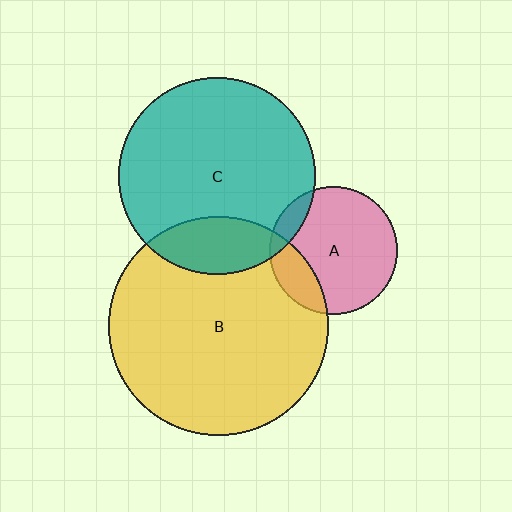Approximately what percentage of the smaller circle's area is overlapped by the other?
Approximately 20%.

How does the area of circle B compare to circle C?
Approximately 1.2 times.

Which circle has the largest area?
Circle B (yellow).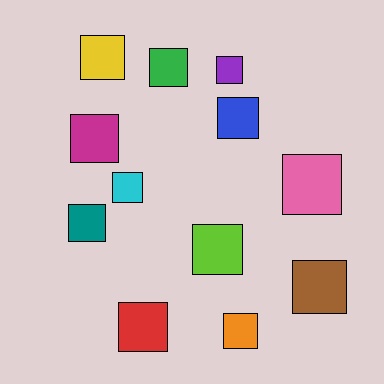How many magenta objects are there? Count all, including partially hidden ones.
There is 1 magenta object.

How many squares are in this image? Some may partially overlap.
There are 12 squares.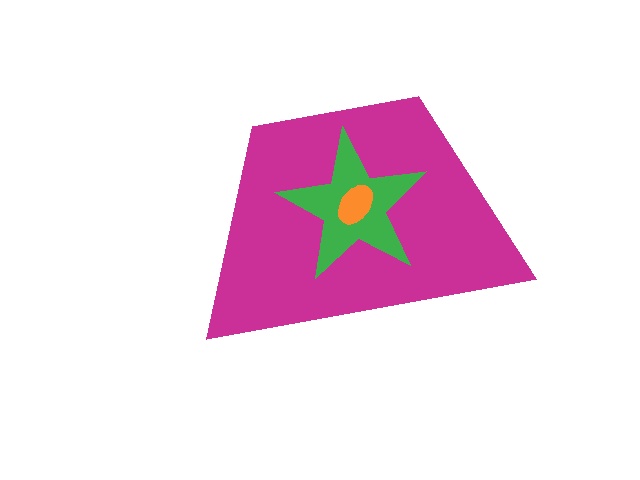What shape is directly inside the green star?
The orange ellipse.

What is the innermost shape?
The orange ellipse.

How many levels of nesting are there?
3.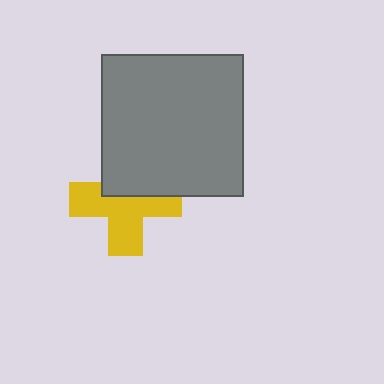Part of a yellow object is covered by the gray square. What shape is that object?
It is a cross.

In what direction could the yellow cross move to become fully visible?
The yellow cross could move down. That would shift it out from behind the gray square entirely.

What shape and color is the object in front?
The object in front is a gray square.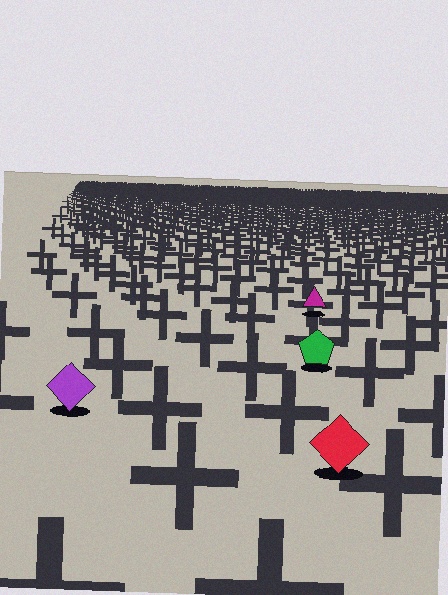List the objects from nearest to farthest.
From nearest to farthest: the red diamond, the purple diamond, the green pentagon, the magenta triangle.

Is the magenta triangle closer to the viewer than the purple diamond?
No. The purple diamond is closer — you can tell from the texture gradient: the ground texture is coarser near it.